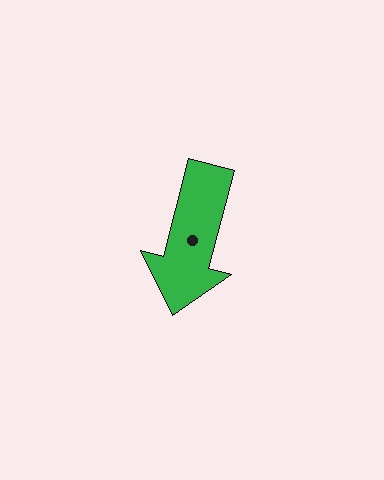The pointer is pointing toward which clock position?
Roughly 6 o'clock.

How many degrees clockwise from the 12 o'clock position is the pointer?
Approximately 195 degrees.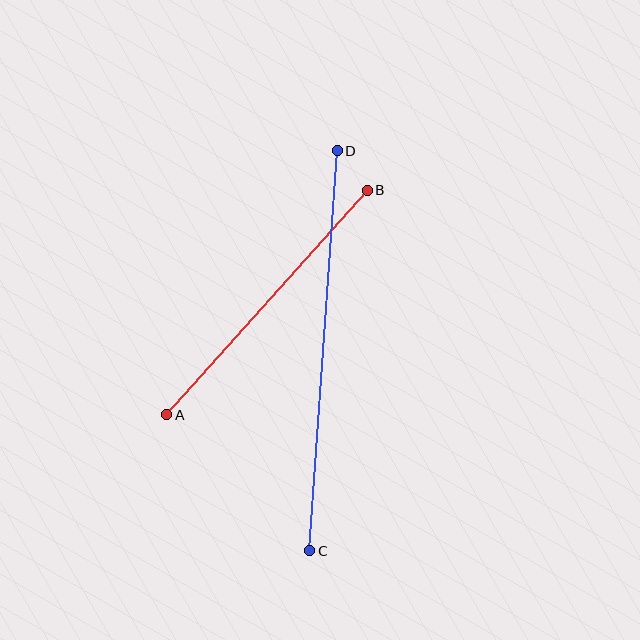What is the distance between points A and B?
The distance is approximately 301 pixels.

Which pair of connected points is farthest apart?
Points C and D are farthest apart.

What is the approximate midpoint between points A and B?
The midpoint is at approximately (267, 303) pixels.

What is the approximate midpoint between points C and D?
The midpoint is at approximately (324, 351) pixels.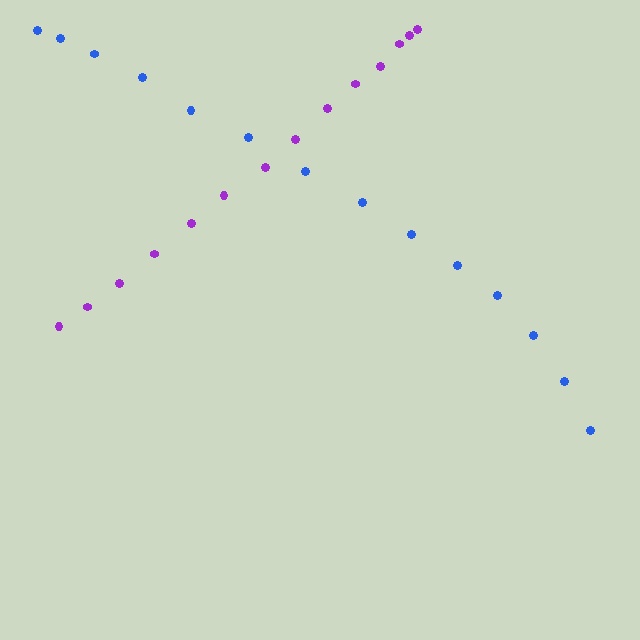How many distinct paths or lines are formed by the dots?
There are 2 distinct paths.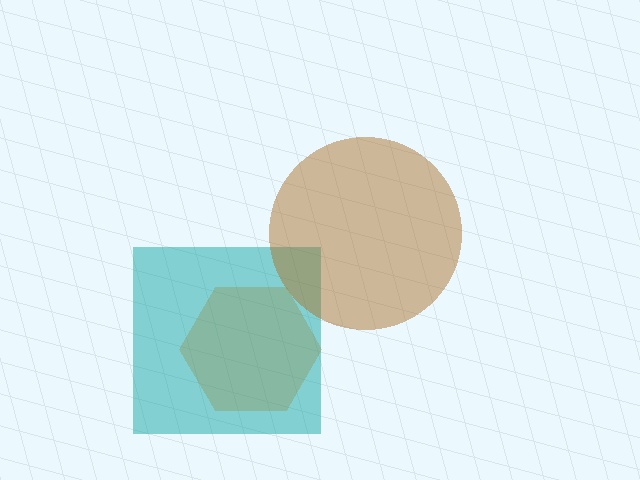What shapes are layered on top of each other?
The layered shapes are: an orange hexagon, a teal square, a brown circle.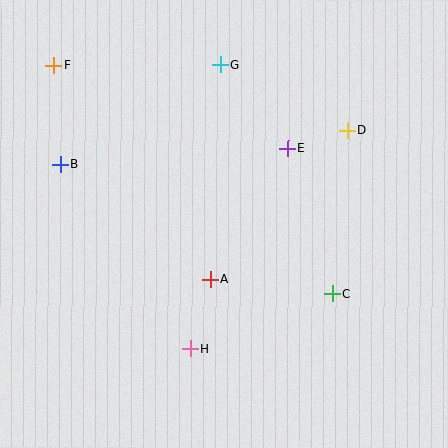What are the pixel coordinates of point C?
Point C is at (332, 294).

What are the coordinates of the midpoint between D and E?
The midpoint between D and E is at (317, 139).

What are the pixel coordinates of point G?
Point G is at (220, 64).